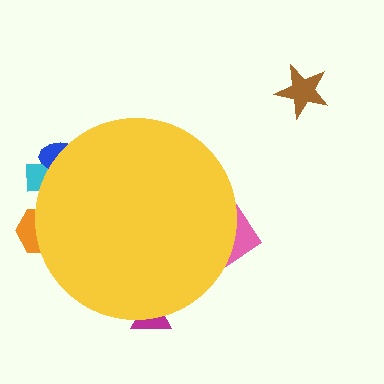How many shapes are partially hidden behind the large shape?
5 shapes are partially hidden.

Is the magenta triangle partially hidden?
Yes, the magenta triangle is partially hidden behind the yellow circle.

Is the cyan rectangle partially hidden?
Yes, the cyan rectangle is partially hidden behind the yellow circle.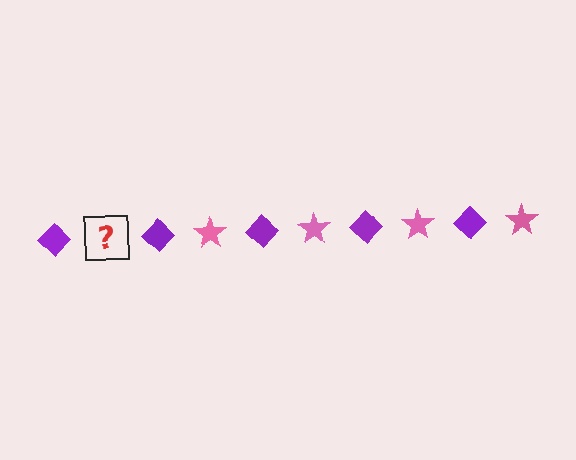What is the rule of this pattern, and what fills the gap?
The rule is that the pattern alternates between purple diamond and pink star. The gap should be filled with a pink star.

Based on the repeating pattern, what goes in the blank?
The blank should be a pink star.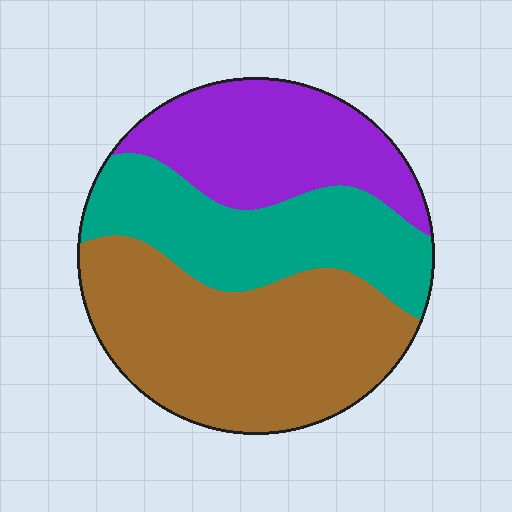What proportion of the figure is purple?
Purple takes up about one quarter (1/4) of the figure.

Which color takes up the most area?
Brown, at roughly 45%.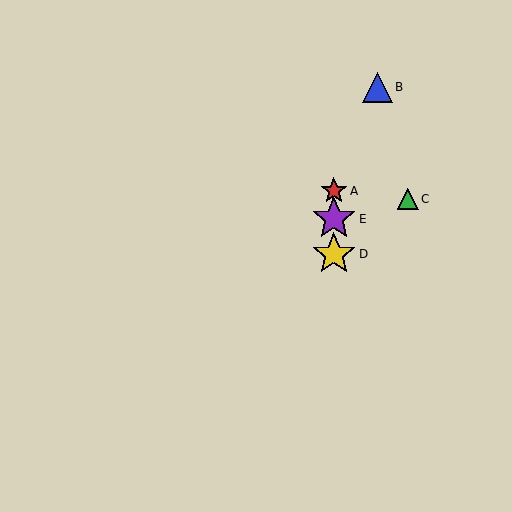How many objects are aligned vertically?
3 objects (A, D, E) are aligned vertically.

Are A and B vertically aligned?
No, A is at x≈334 and B is at x≈377.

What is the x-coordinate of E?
Object E is at x≈334.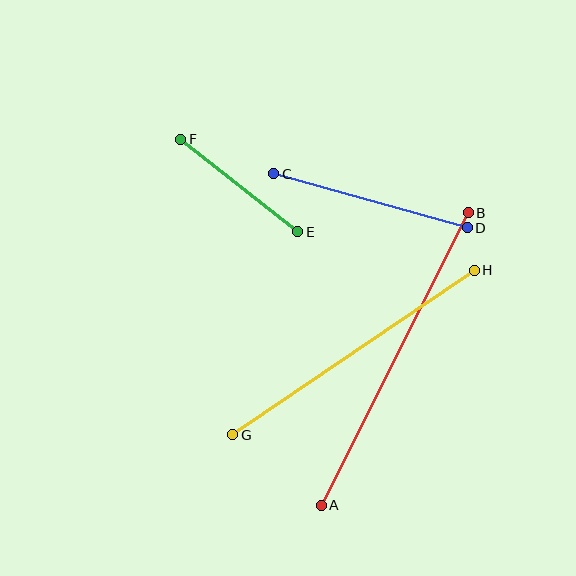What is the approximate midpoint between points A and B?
The midpoint is at approximately (395, 359) pixels.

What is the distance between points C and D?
The distance is approximately 201 pixels.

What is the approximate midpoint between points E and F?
The midpoint is at approximately (239, 186) pixels.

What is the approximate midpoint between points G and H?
The midpoint is at approximately (354, 352) pixels.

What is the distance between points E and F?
The distance is approximately 149 pixels.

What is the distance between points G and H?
The distance is approximately 292 pixels.